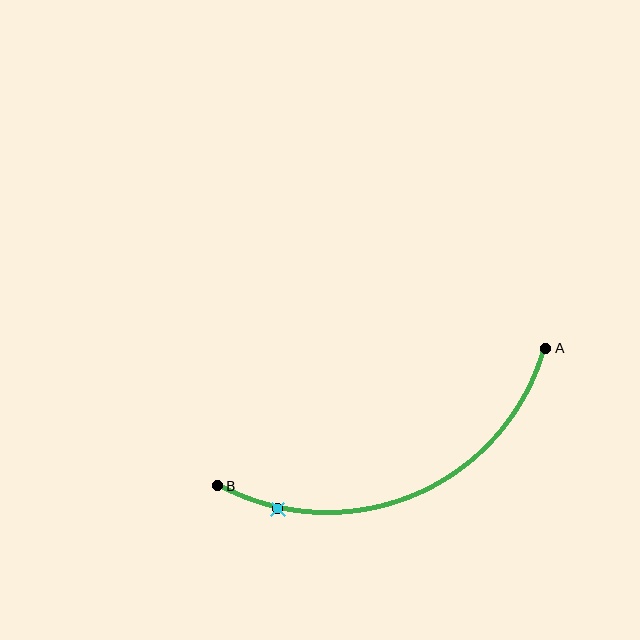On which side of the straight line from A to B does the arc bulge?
The arc bulges below the straight line connecting A and B.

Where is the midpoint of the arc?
The arc midpoint is the point on the curve farthest from the straight line joining A and B. It sits below that line.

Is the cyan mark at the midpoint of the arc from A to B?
No. The cyan mark lies on the arc but is closer to endpoint B. The arc midpoint would be at the point on the curve equidistant along the arc from both A and B.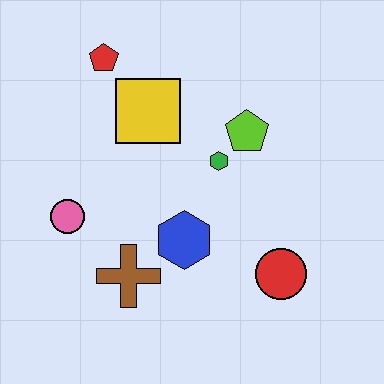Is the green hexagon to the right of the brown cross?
Yes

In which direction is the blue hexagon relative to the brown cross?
The blue hexagon is to the right of the brown cross.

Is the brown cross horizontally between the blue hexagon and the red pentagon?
Yes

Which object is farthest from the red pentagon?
The red circle is farthest from the red pentagon.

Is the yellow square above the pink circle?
Yes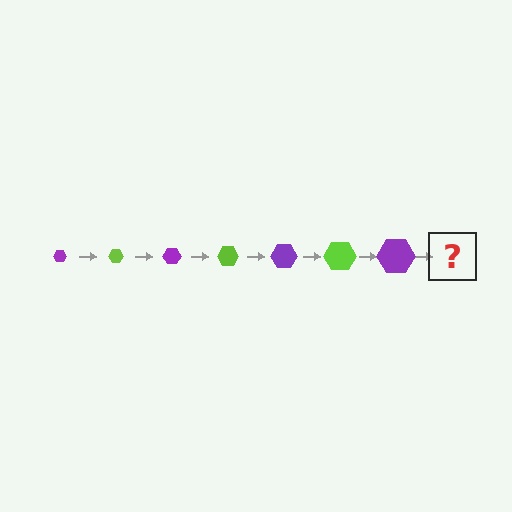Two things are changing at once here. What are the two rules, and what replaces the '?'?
The two rules are that the hexagon grows larger each step and the color cycles through purple and lime. The '?' should be a lime hexagon, larger than the previous one.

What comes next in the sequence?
The next element should be a lime hexagon, larger than the previous one.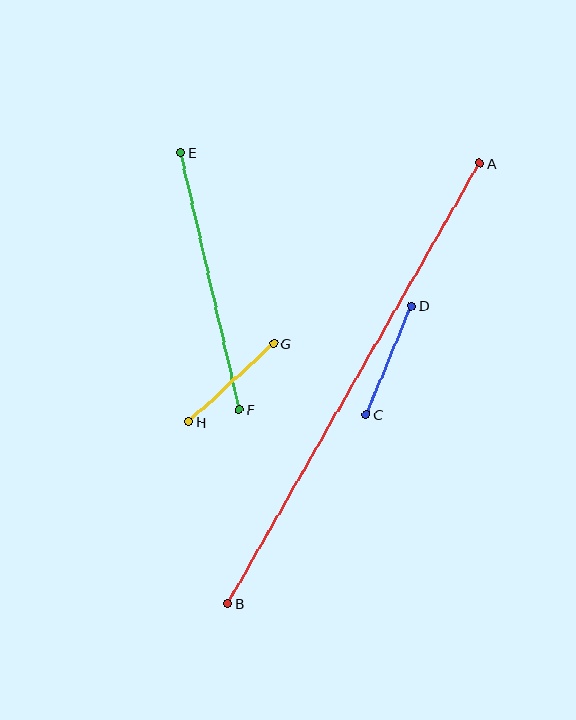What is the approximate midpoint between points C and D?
The midpoint is at approximately (389, 360) pixels.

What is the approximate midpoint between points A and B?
The midpoint is at approximately (354, 383) pixels.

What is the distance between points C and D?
The distance is approximately 117 pixels.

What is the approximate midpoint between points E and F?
The midpoint is at approximately (210, 281) pixels.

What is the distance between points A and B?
The distance is approximately 507 pixels.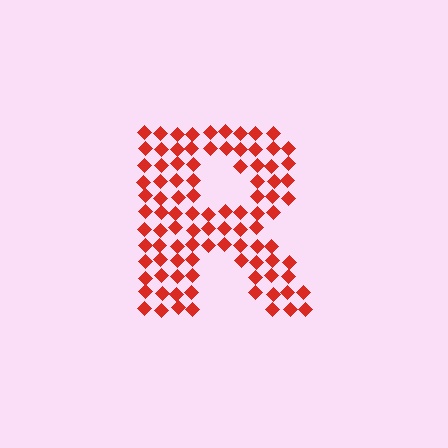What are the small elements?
The small elements are diamonds.